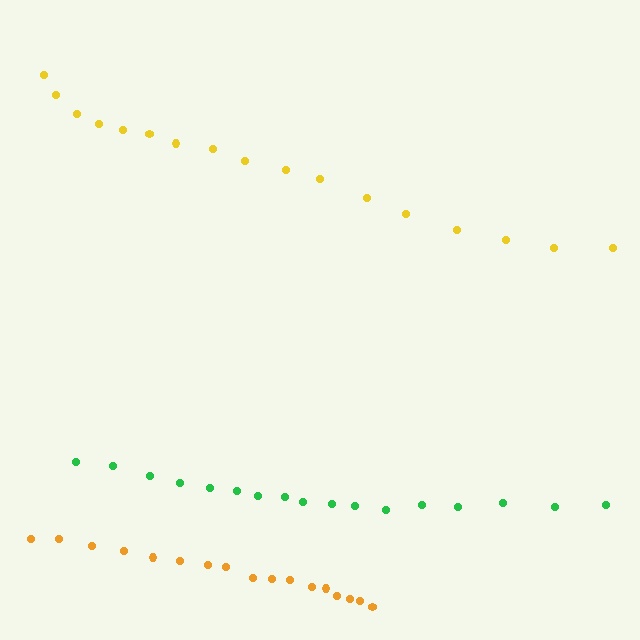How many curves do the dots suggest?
There are 3 distinct paths.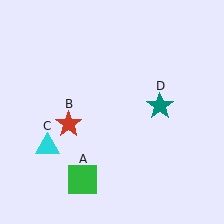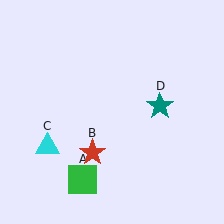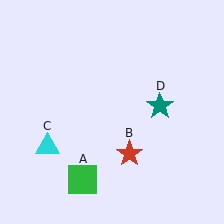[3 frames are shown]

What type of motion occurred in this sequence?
The red star (object B) rotated counterclockwise around the center of the scene.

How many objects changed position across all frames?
1 object changed position: red star (object B).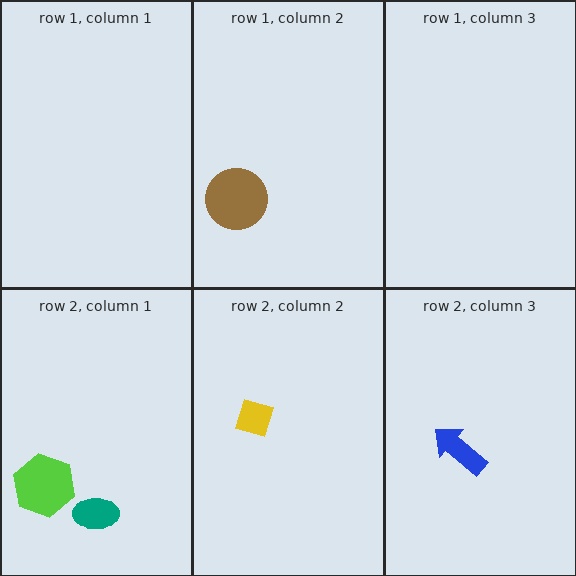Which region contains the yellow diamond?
The row 2, column 2 region.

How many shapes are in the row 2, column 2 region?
1.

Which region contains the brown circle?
The row 1, column 2 region.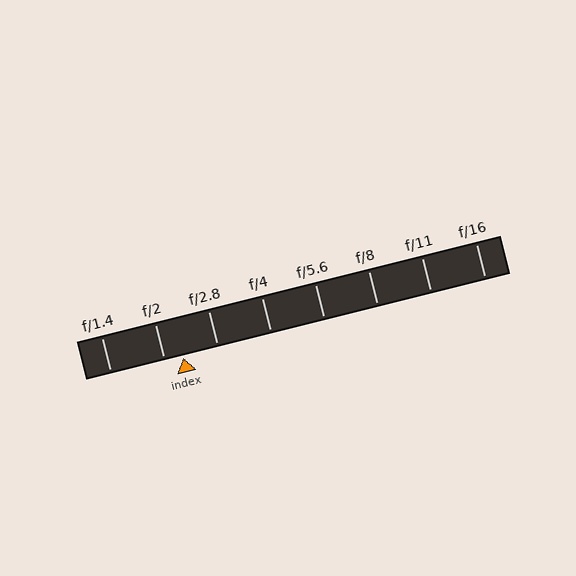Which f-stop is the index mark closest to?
The index mark is closest to f/2.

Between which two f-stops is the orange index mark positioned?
The index mark is between f/2 and f/2.8.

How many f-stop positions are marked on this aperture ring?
There are 8 f-stop positions marked.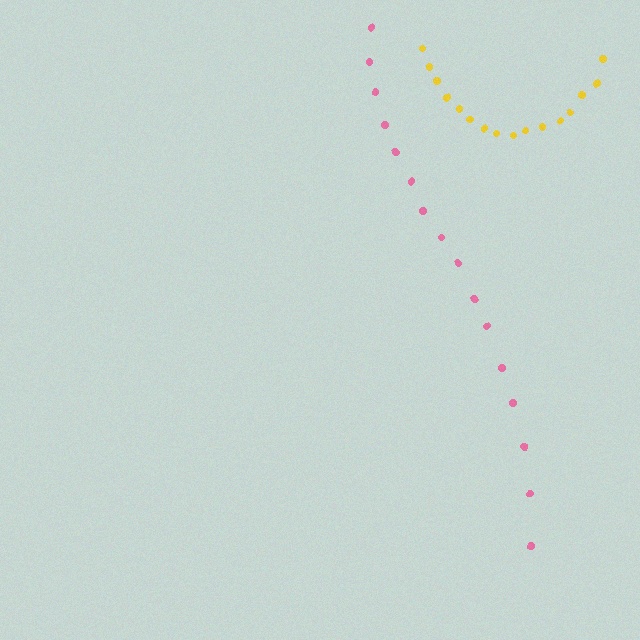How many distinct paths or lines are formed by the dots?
There are 2 distinct paths.